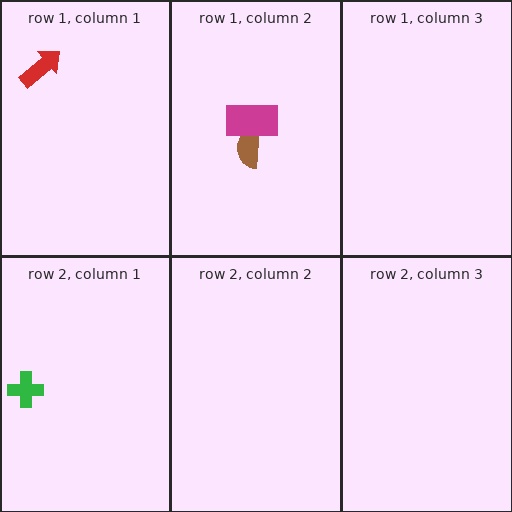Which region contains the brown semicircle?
The row 1, column 2 region.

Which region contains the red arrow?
The row 1, column 1 region.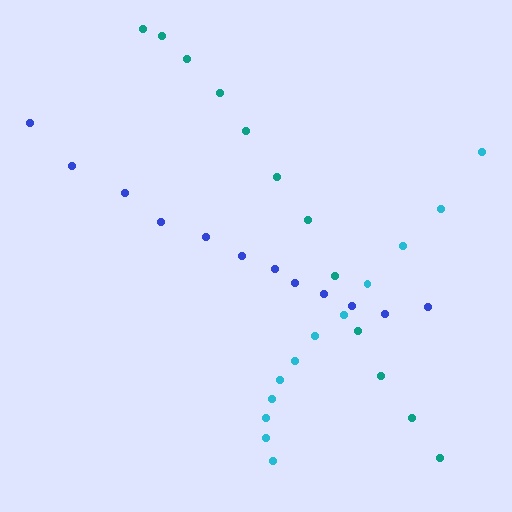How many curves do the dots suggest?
There are 3 distinct paths.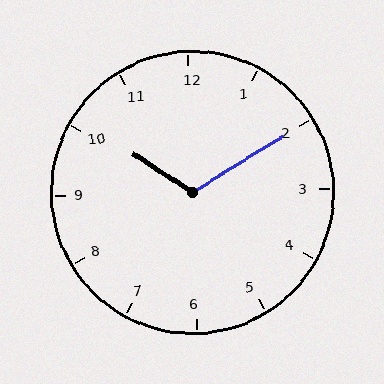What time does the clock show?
10:10.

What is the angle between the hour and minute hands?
Approximately 115 degrees.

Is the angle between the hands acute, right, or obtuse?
It is obtuse.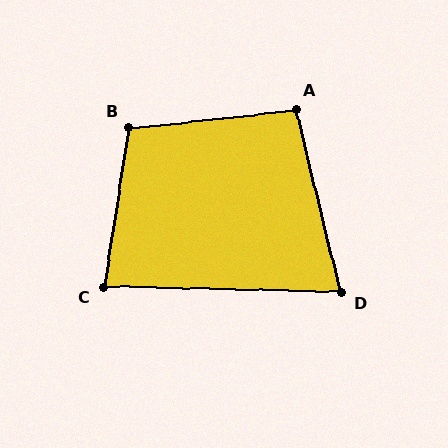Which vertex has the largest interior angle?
B, at approximately 105 degrees.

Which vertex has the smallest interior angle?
D, at approximately 75 degrees.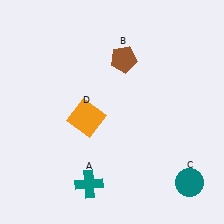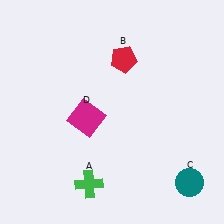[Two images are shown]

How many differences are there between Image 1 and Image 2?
There are 3 differences between the two images.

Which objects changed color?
A changed from teal to green. B changed from brown to red. D changed from orange to magenta.